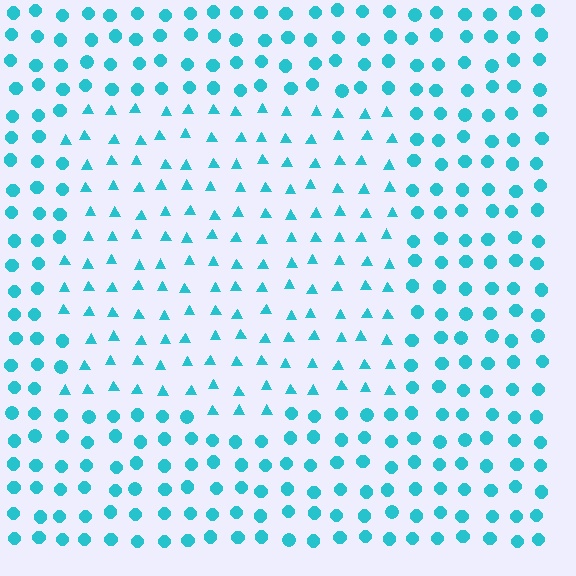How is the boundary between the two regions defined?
The boundary is defined by a change in element shape: triangles inside vs. circles outside. All elements share the same color and spacing.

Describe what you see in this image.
The image is filled with small cyan elements arranged in a uniform grid. A rectangle-shaped region contains triangles, while the surrounding area contains circles. The boundary is defined purely by the change in element shape.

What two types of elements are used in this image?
The image uses triangles inside the rectangle region and circles outside it.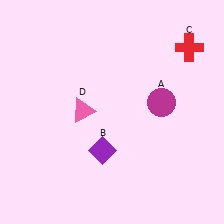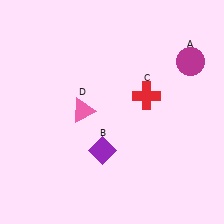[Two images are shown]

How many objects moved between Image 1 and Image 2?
2 objects moved between the two images.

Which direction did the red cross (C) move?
The red cross (C) moved down.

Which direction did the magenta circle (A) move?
The magenta circle (A) moved up.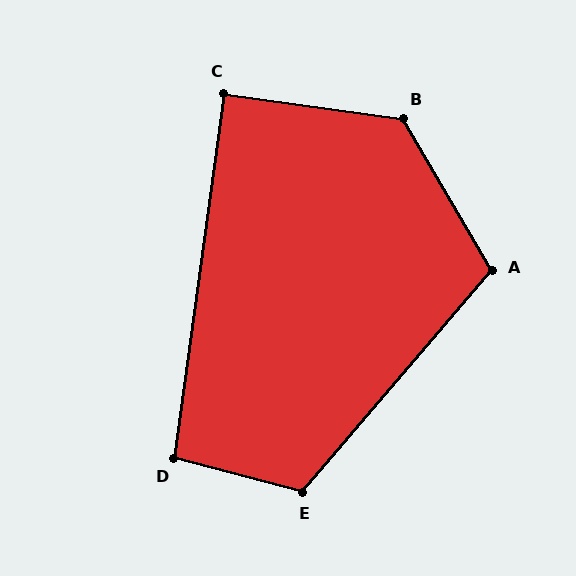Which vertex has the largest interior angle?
B, at approximately 128 degrees.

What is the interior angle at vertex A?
Approximately 109 degrees (obtuse).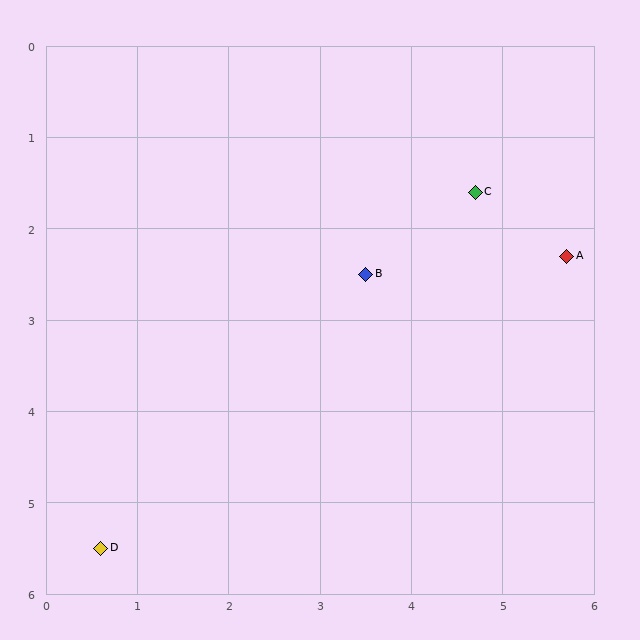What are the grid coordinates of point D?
Point D is at approximately (0.6, 5.5).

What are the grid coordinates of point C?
Point C is at approximately (4.7, 1.6).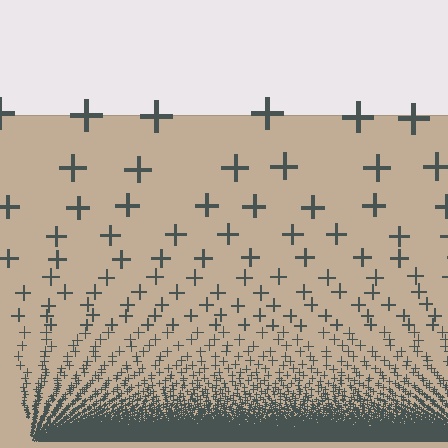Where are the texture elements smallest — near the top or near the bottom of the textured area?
Near the bottom.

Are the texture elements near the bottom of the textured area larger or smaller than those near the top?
Smaller. The gradient is inverted — elements near the bottom are smaller and denser.